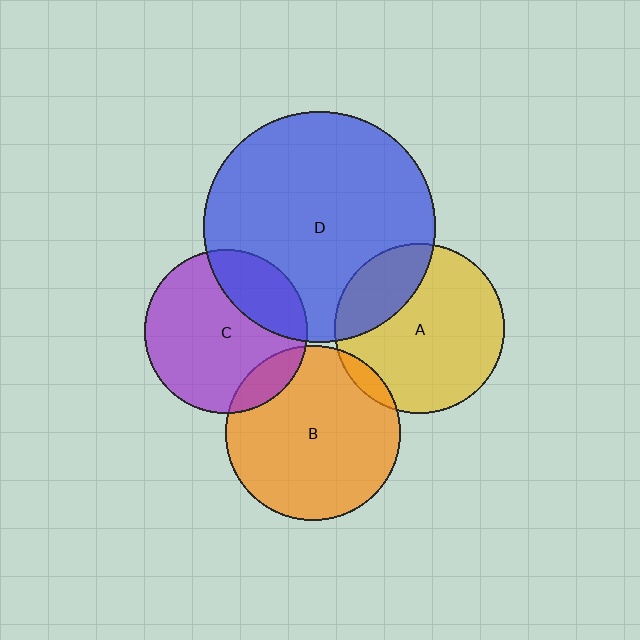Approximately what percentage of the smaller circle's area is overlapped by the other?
Approximately 25%.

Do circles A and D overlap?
Yes.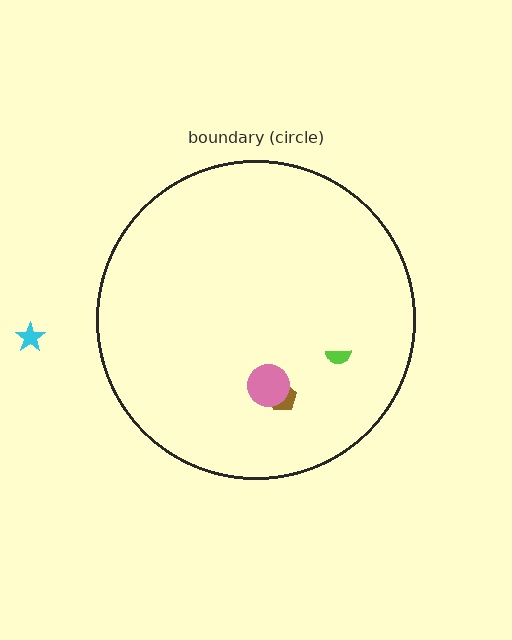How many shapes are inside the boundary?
3 inside, 1 outside.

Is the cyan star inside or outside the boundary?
Outside.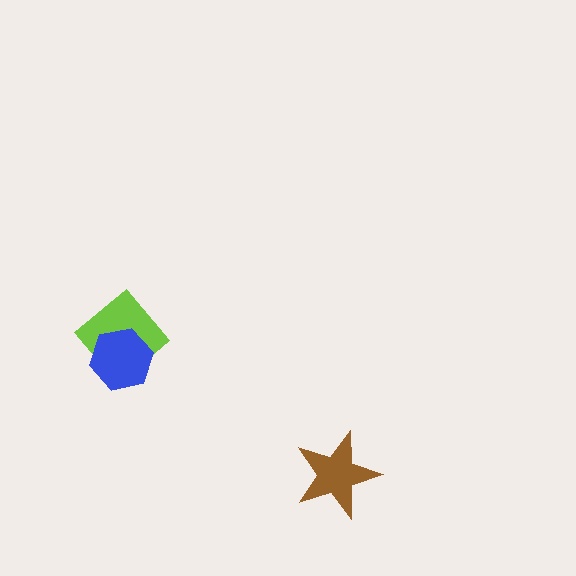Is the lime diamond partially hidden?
Yes, it is partially covered by another shape.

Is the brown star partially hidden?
No, no other shape covers it.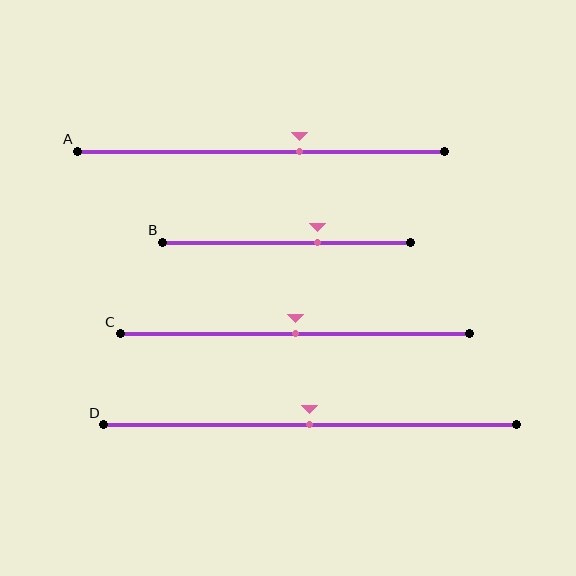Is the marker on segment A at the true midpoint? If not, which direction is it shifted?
No, the marker on segment A is shifted to the right by about 11% of the segment length.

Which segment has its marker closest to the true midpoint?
Segment C has its marker closest to the true midpoint.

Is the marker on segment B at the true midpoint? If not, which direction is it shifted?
No, the marker on segment B is shifted to the right by about 12% of the segment length.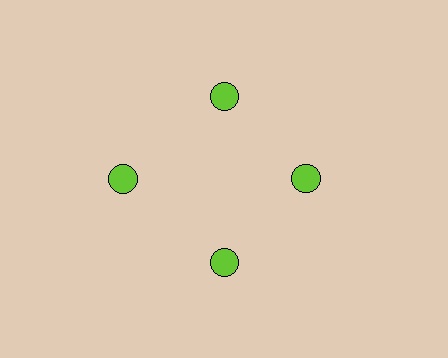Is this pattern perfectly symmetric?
No. The 4 lime circles are arranged in a ring, but one element near the 9 o'clock position is pushed outward from the center, breaking the 4-fold rotational symmetry.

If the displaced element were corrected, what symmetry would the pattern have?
It would have 4-fold rotational symmetry — the pattern would map onto itself every 90 degrees.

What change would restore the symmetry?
The symmetry would be restored by moving it inward, back onto the ring so that all 4 circles sit at equal angles and equal distance from the center.